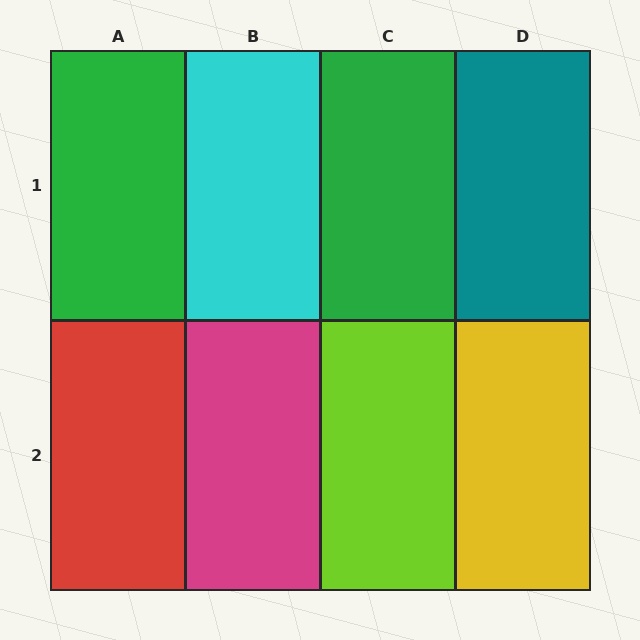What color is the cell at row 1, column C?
Green.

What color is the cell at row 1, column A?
Green.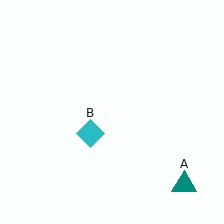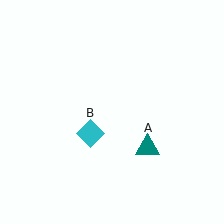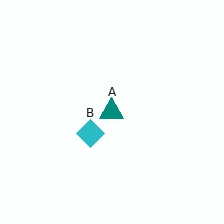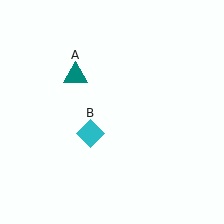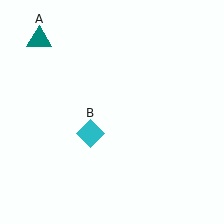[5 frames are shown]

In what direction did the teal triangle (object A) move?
The teal triangle (object A) moved up and to the left.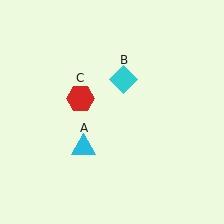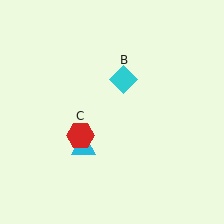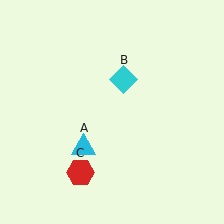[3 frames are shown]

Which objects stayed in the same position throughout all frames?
Cyan triangle (object A) and cyan diamond (object B) remained stationary.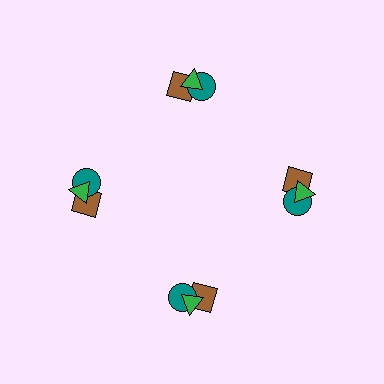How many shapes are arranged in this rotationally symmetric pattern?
There are 12 shapes, arranged in 4 groups of 3.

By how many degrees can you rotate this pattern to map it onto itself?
The pattern maps onto itself every 90 degrees of rotation.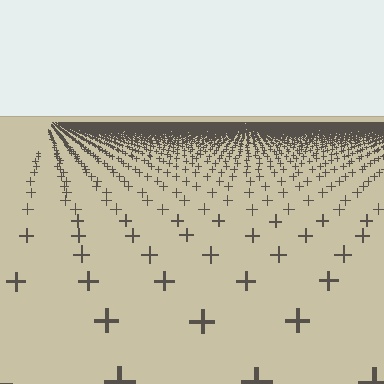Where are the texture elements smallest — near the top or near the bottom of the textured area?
Near the top.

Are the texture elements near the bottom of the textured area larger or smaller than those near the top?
Larger. Near the bottom, elements are closer to the viewer and appear at a bigger on-screen size.